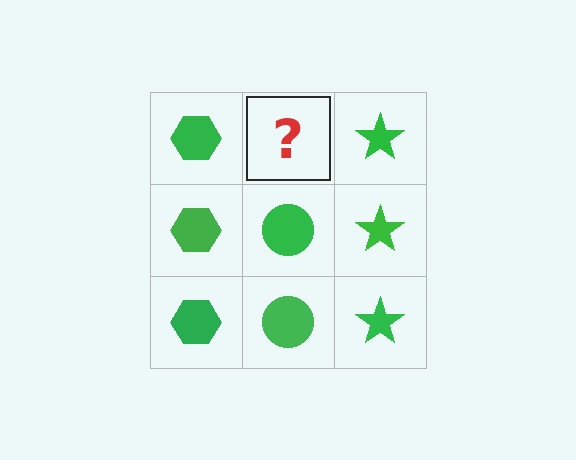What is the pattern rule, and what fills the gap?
The rule is that each column has a consistent shape. The gap should be filled with a green circle.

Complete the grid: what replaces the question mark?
The question mark should be replaced with a green circle.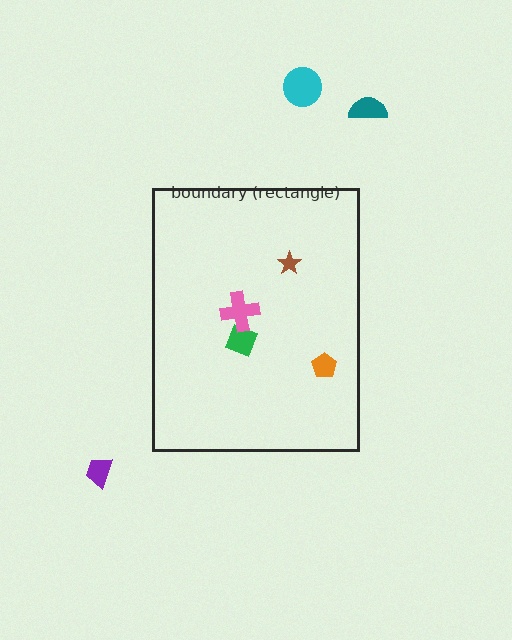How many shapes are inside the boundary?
4 inside, 3 outside.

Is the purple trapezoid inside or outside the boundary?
Outside.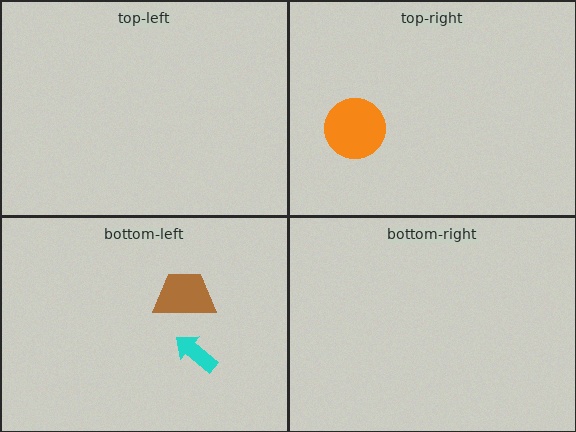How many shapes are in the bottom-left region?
2.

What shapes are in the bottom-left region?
The brown trapezoid, the cyan arrow.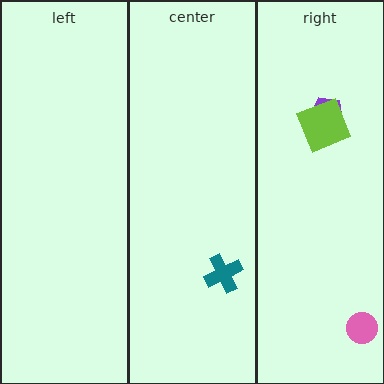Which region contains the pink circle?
The right region.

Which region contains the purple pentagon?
The right region.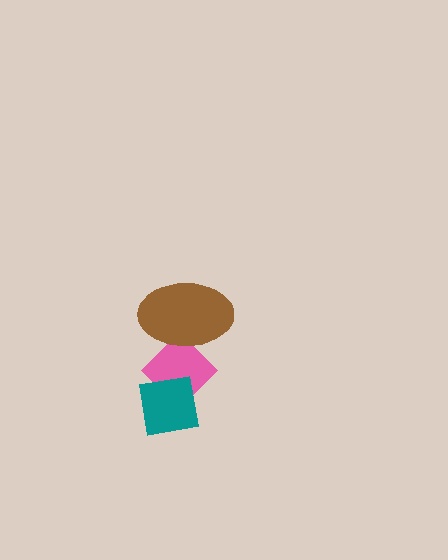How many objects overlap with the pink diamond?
2 objects overlap with the pink diamond.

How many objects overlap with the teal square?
1 object overlaps with the teal square.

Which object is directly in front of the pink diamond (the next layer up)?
The brown ellipse is directly in front of the pink diamond.